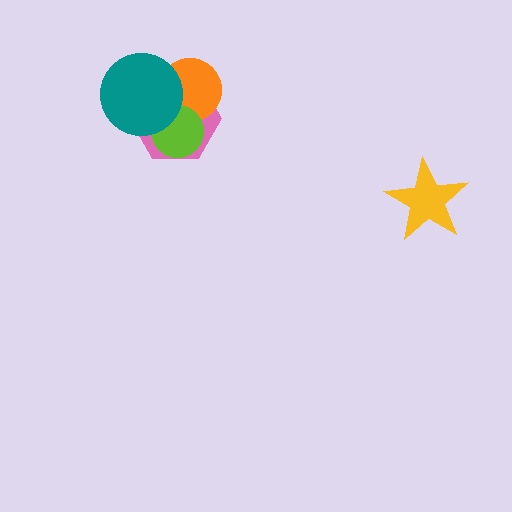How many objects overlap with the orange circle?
3 objects overlap with the orange circle.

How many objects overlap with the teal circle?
3 objects overlap with the teal circle.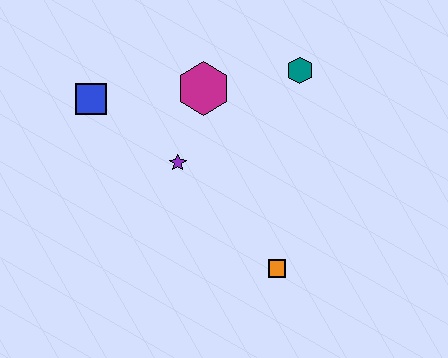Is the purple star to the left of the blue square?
No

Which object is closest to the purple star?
The magenta hexagon is closest to the purple star.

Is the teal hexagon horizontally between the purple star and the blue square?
No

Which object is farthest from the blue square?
The orange square is farthest from the blue square.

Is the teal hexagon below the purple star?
No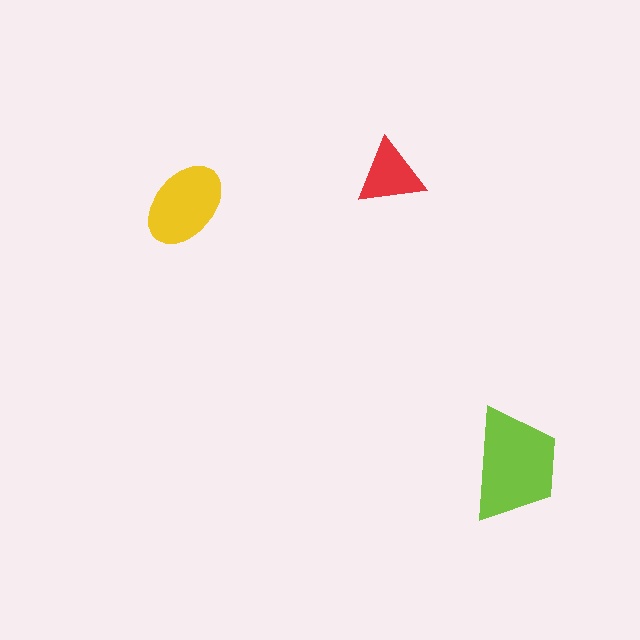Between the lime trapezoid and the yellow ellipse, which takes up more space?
The lime trapezoid.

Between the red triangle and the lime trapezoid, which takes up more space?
The lime trapezoid.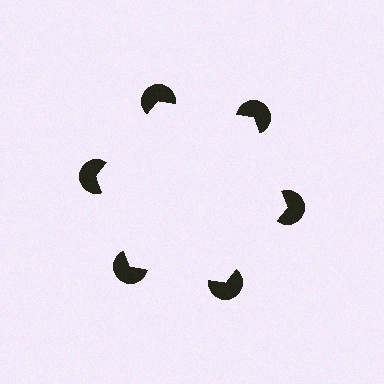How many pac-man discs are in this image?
There are 6 — one at each vertex of the illusory hexagon.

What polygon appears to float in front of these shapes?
An illusory hexagon — its edges are inferred from the aligned wedge cuts in the pac-man discs, not physically drawn.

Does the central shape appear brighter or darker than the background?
It typically appears slightly brighter than the background, even though no actual brightness change is drawn.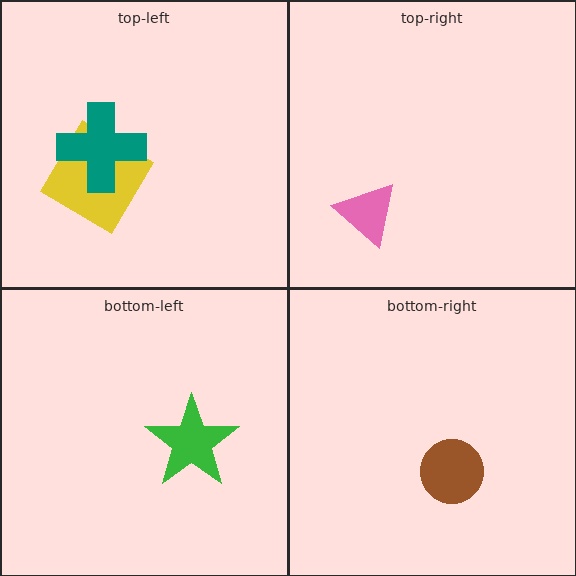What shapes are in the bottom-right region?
The brown circle.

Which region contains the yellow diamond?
The top-left region.